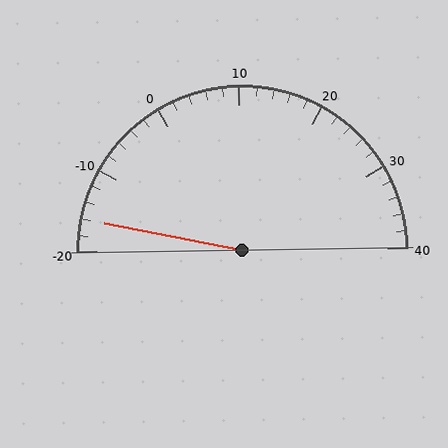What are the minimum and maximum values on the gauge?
The gauge ranges from -20 to 40.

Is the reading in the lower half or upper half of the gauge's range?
The reading is in the lower half of the range (-20 to 40).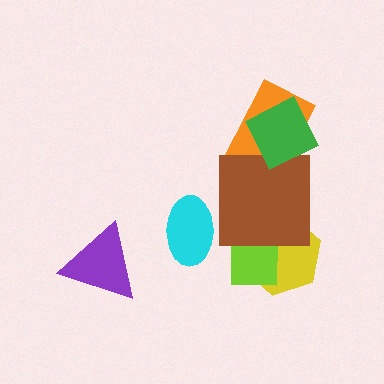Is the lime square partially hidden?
Yes, it is partially covered by another shape.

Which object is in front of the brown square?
The green diamond is in front of the brown square.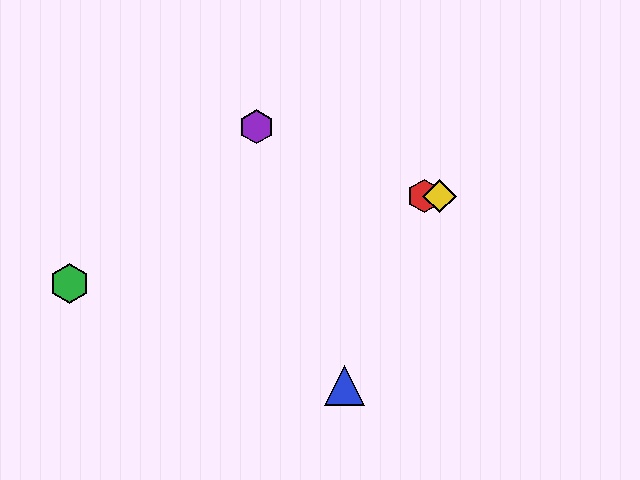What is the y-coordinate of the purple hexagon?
The purple hexagon is at y≈127.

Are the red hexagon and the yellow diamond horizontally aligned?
Yes, both are at y≈196.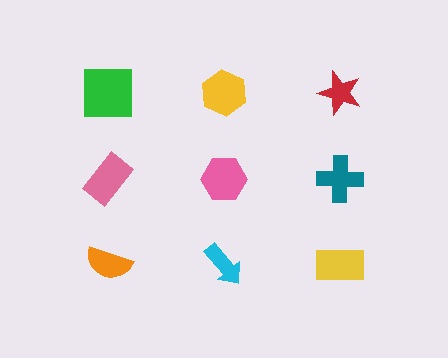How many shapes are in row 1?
3 shapes.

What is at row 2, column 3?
A teal cross.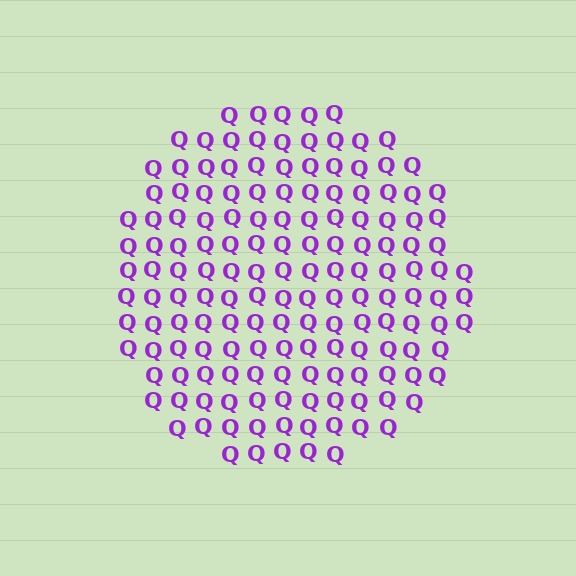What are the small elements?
The small elements are letter Q's.